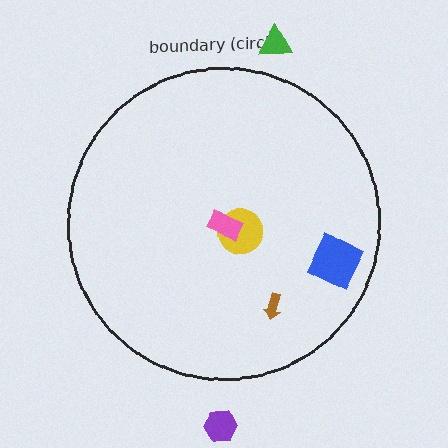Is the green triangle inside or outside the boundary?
Outside.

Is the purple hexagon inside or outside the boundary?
Outside.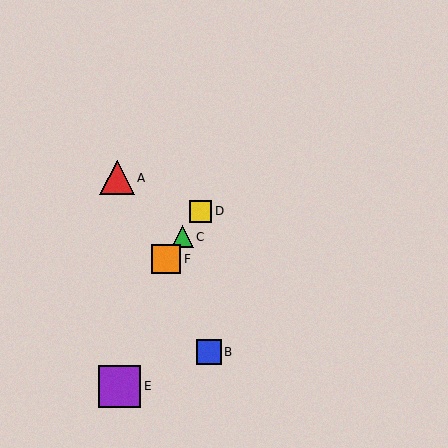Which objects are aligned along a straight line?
Objects C, D, F are aligned along a straight line.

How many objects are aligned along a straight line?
3 objects (C, D, F) are aligned along a straight line.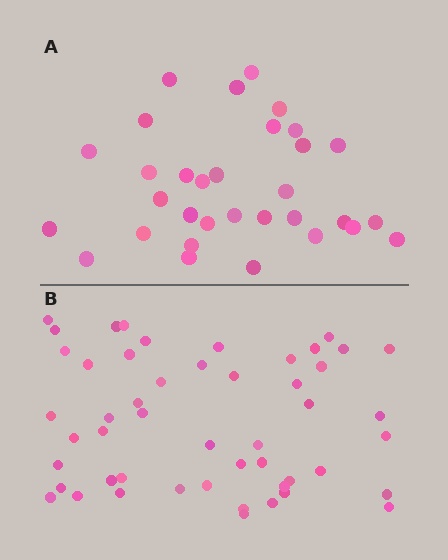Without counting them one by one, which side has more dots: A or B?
Region B (the bottom region) has more dots.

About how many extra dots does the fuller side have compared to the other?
Region B has approximately 20 more dots than region A.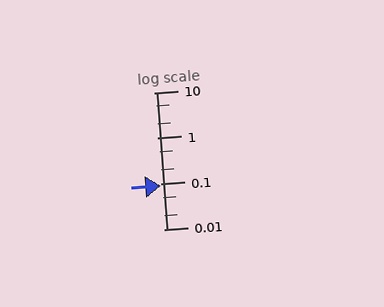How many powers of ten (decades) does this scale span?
The scale spans 3 decades, from 0.01 to 10.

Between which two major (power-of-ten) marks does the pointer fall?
The pointer is between 0.01 and 0.1.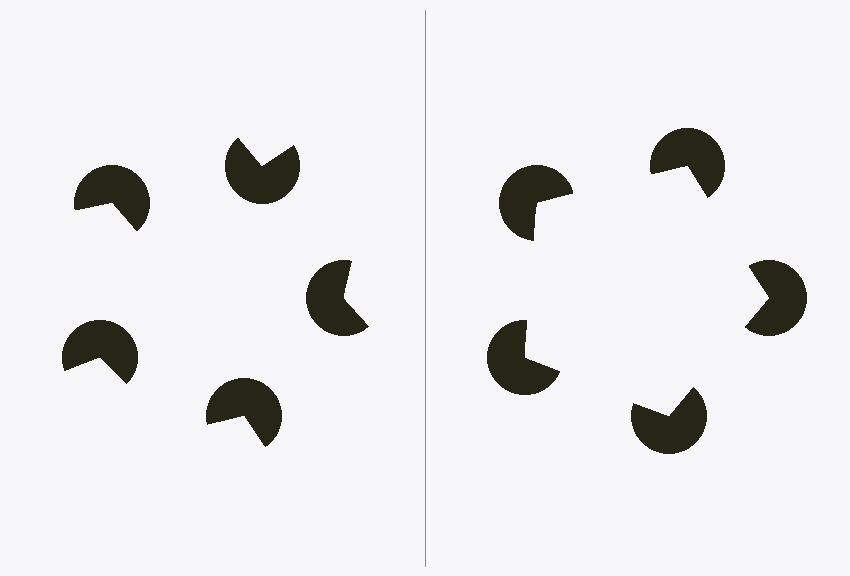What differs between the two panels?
The pac-man discs are positioned identically on both sides; only the wedge orientations differ. On the right they align to a pentagon; on the left they are misaligned.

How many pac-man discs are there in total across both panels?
10 — 5 on each side.